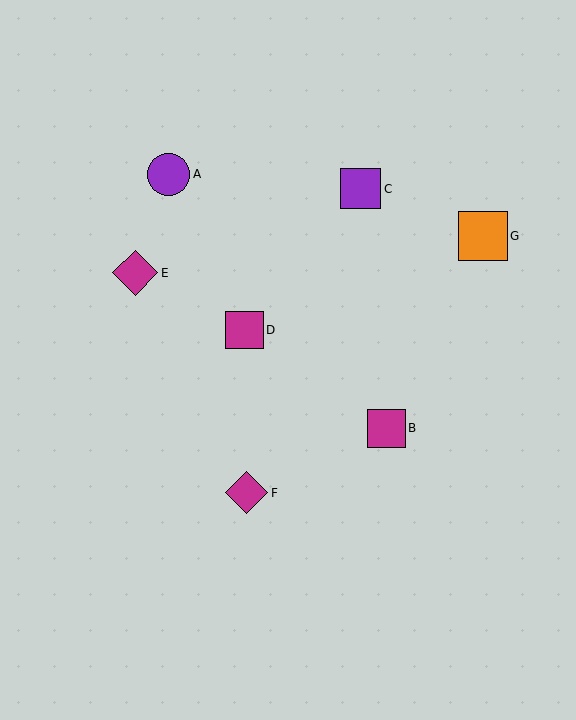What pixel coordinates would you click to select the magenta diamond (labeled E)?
Click at (135, 273) to select the magenta diamond E.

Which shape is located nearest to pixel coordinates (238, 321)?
The magenta square (labeled D) at (244, 330) is nearest to that location.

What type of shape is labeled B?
Shape B is a magenta square.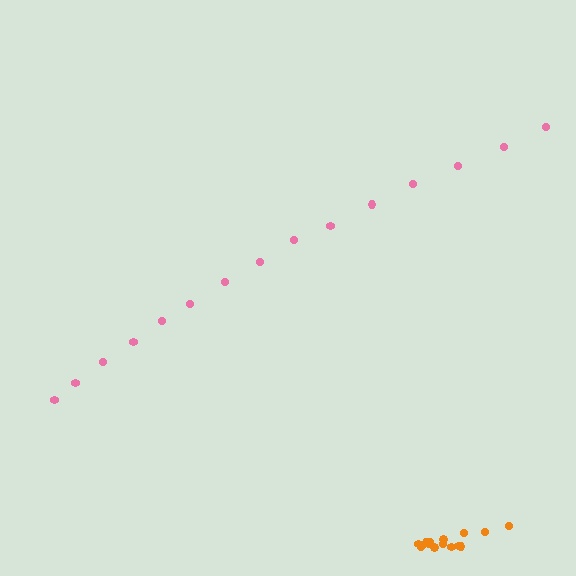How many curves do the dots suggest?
There are 2 distinct paths.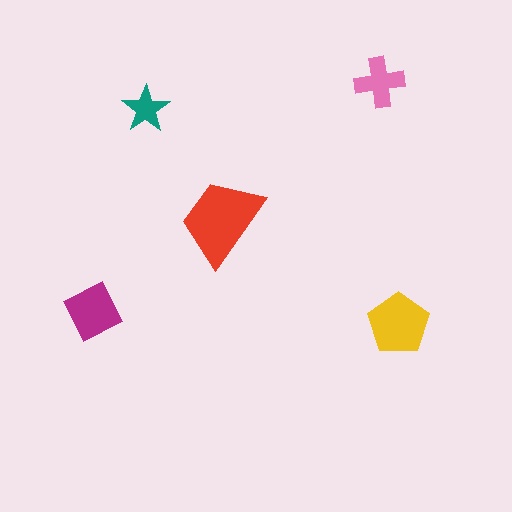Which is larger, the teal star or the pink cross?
The pink cross.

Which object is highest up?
The pink cross is topmost.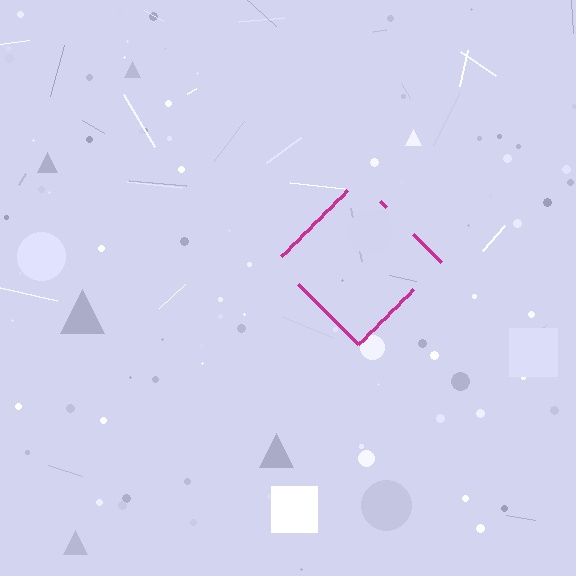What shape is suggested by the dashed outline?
The dashed outline suggests a diamond.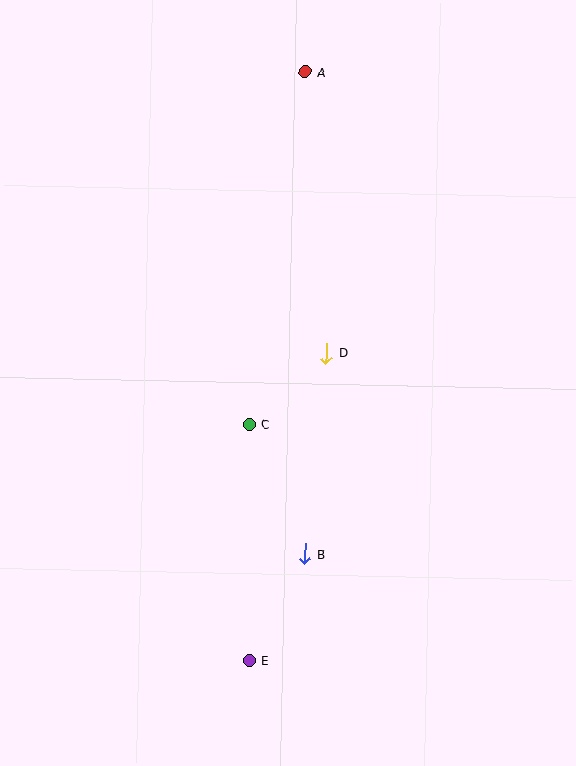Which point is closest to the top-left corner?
Point A is closest to the top-left corner.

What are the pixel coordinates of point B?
Point B is at (305, 554).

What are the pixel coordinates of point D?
Point D is at (326, 353).